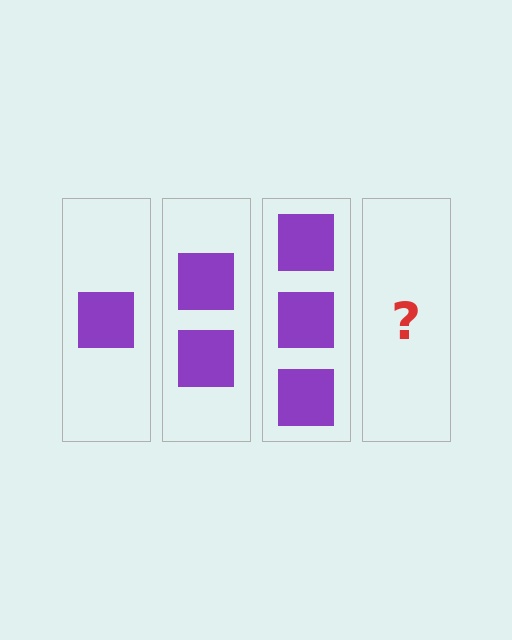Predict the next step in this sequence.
The next step is 4 squares.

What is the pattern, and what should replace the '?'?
The pattern is that each step adds one more square. The '?' should be 4 squares.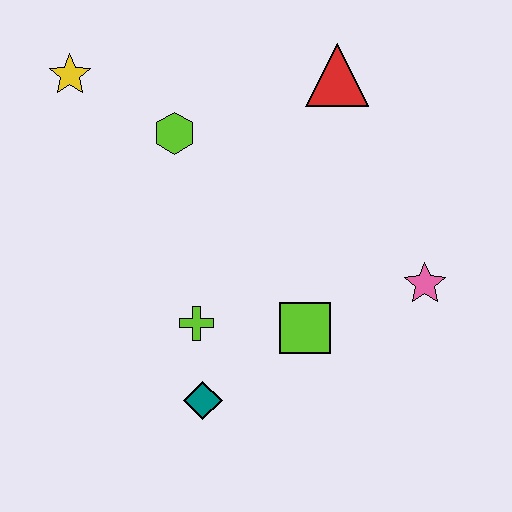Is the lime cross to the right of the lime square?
No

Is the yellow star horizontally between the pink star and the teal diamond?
No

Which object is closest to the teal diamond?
The lime cross is closest to the teal diamond.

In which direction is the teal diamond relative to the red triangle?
The teal diamond is below the red triangle.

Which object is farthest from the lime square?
The yellow star is farthest from the lime square.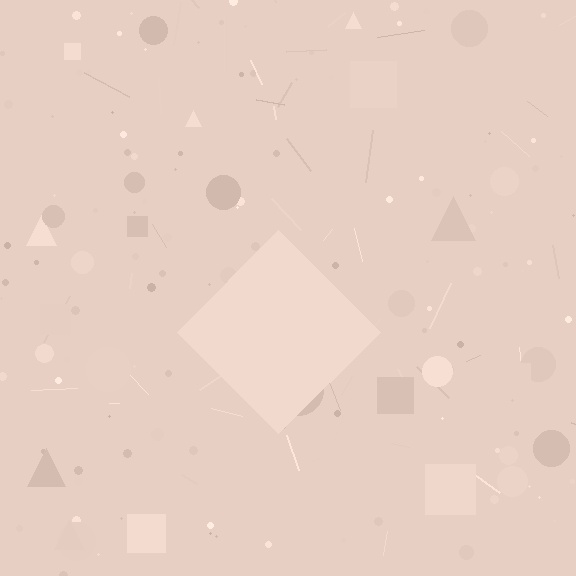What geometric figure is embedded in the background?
A diamond is embedded in the background.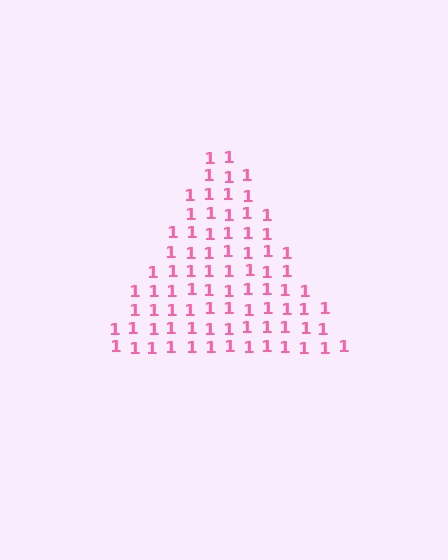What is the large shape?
The large shape is a triangle.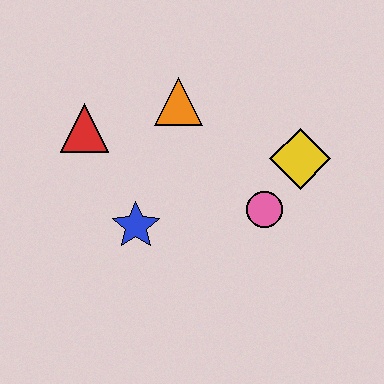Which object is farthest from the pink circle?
The red triangle is farthest from the pink circle.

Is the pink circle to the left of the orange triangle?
No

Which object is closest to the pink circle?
The yellow diamond is closest to the pink circle.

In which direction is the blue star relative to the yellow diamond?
The blue star is to the left of the yellow diamond.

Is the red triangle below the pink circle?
No